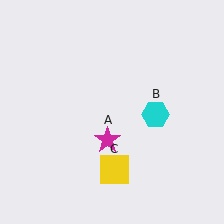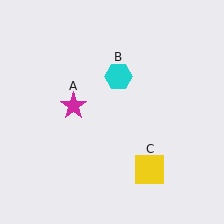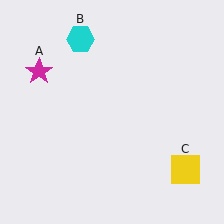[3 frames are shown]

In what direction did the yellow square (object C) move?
The yellow square (object C) moved right.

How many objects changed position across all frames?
3 objects changed position: magenta star (object A), cyan hexagon (object B), yellow square (object C).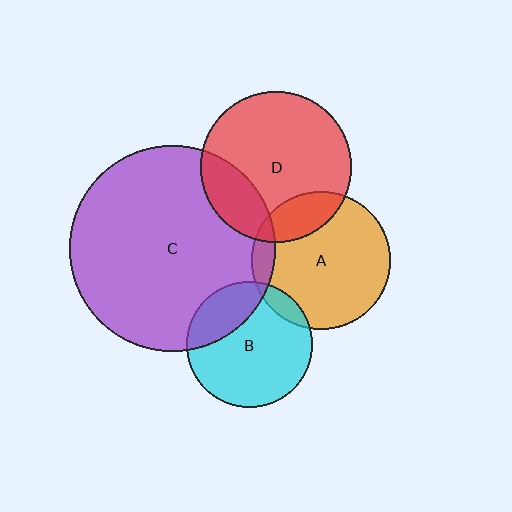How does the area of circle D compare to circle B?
Approximately 1.4 times.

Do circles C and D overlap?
Yes.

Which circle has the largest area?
Circle C (purple).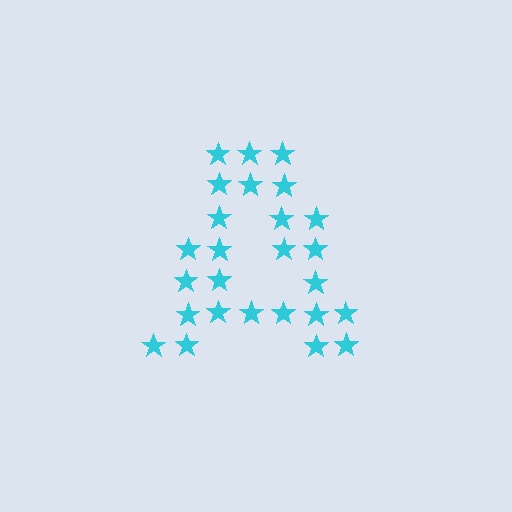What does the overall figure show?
The overall figure shows the letter A.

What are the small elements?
The small elements are stars.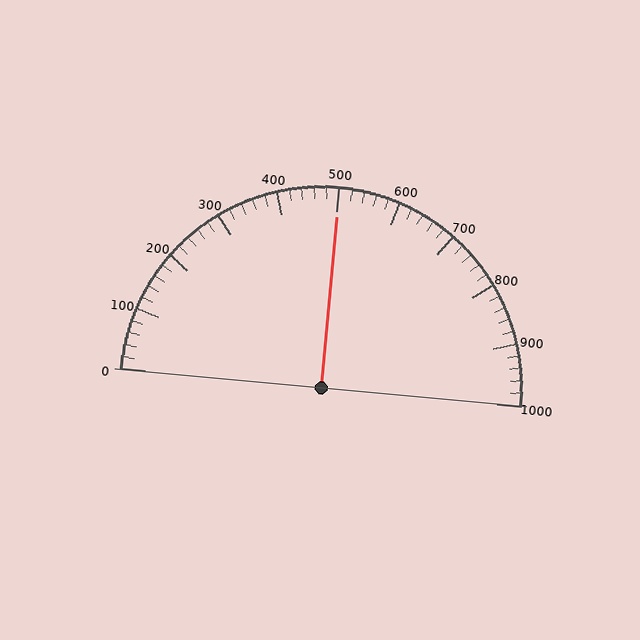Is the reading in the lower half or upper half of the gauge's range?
The reading is in the upper half of the range (0 to 1000).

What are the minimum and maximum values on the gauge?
The gauge ranges from 0 to 1000.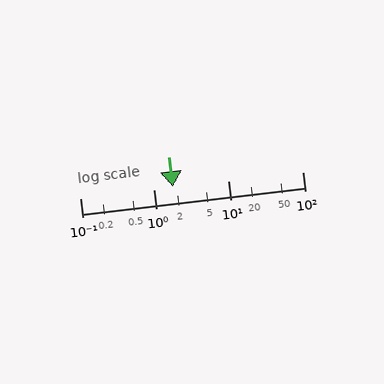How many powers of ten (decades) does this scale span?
The scale spans 3 decades, from 0.1 to 100.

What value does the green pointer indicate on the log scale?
The pointer indicates approximately 1.8.